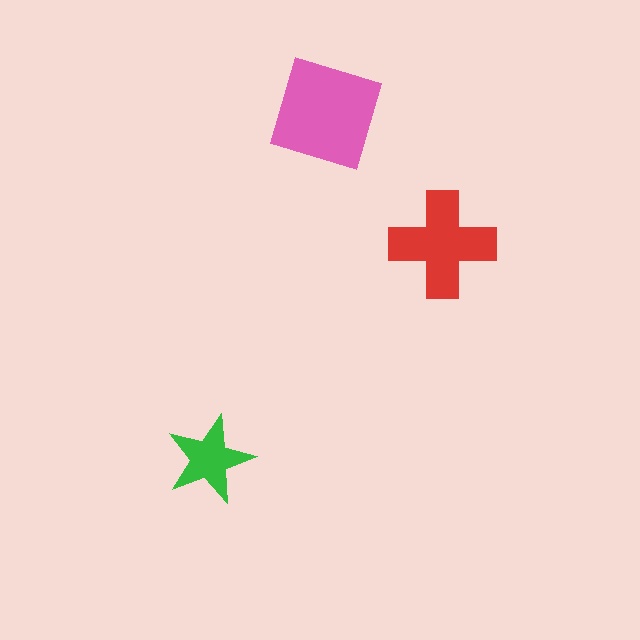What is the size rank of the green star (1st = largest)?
3rd.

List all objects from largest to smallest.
The pink square, the red cross, the green star.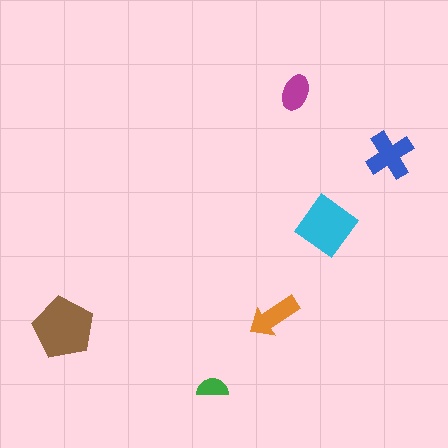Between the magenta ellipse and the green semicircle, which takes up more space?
The magenta ellipse.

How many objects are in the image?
There are 6 objects in the image.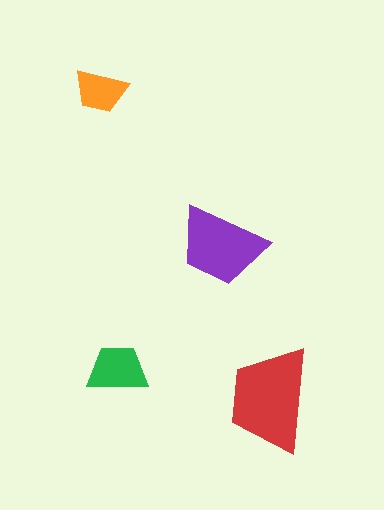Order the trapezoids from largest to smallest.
the red one, the purple one, the green one, the orange one.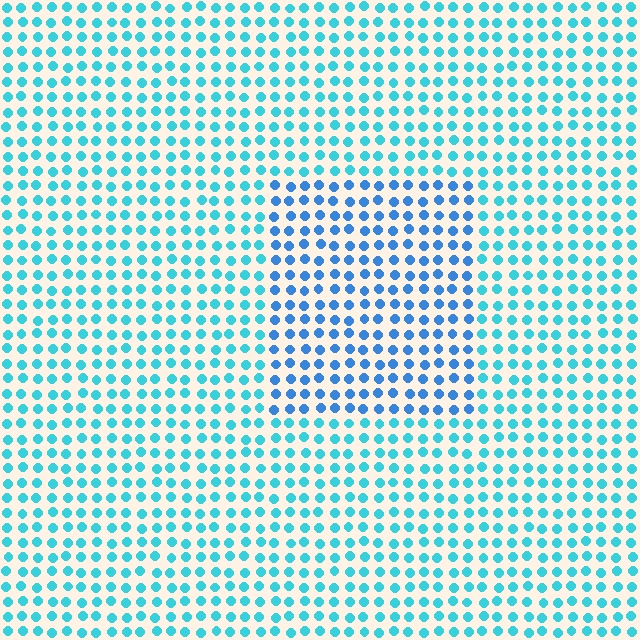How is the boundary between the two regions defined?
The boundary is defined purely by a slight shift in hue (about 27 degrees). Spacing, size, and orientation are identical on both sides.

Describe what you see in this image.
The image is filled with small cyan elements in a uniform arrangement. A rectangle-shaped region is visible where the elements are tinted to a slightly different hue, forming a subtle color boundary.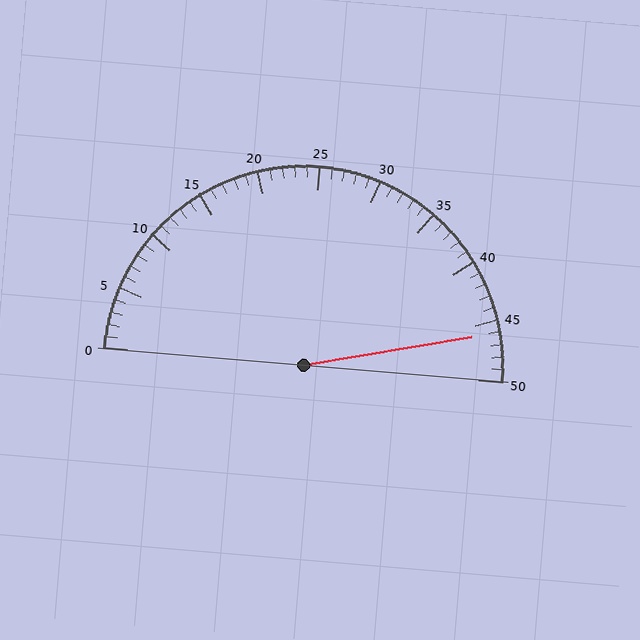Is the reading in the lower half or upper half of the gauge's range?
The reading is in the upper half of the range (0 to 50).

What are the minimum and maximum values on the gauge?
The gauge ranges from 0 to 50.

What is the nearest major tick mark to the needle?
The nearest major tick mark is 45.